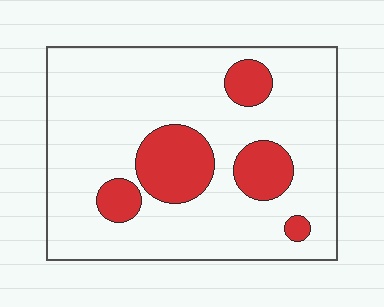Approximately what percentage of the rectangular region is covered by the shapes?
Approximately 20%.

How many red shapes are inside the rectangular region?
5.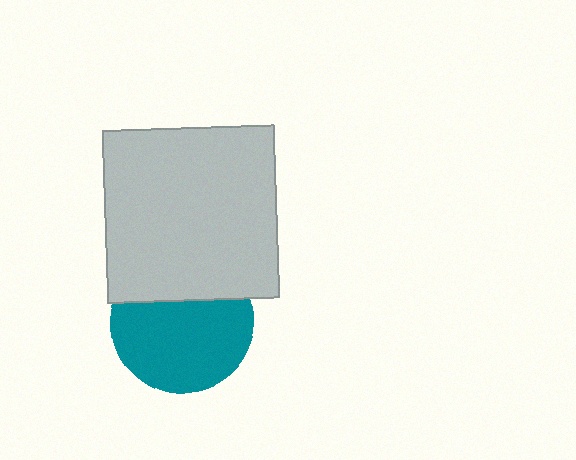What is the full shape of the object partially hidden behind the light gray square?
The partially hidden object is a teal circle.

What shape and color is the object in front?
The object in front is a light gray square.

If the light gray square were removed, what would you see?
You would see the complete teal circle.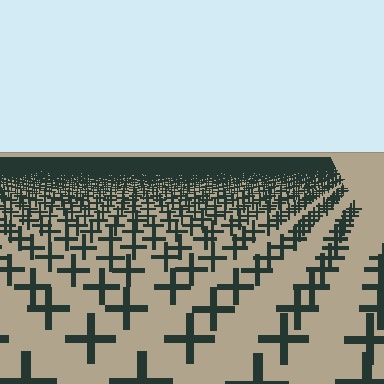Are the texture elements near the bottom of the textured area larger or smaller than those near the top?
Larger. Near the bottom, elements are closer to the viewer and appear at a bigger on-screen size.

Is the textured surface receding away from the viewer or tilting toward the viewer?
The surface is receding away from the viewer. Texture elements get smaller and denser toward the top.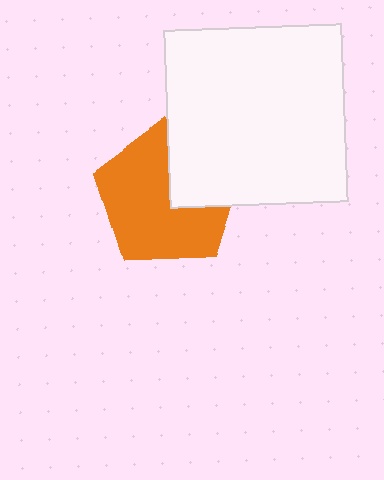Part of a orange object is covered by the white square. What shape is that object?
It is a pentagon.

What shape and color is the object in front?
The object in front is a white square.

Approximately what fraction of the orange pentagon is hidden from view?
Roughly 30% of the orange pentagon is hidden behind the white square.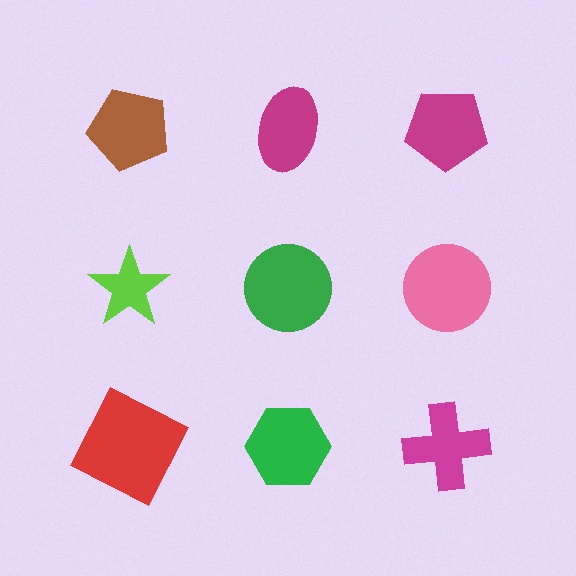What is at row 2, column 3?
A pink circle.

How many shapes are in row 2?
3 shapes.